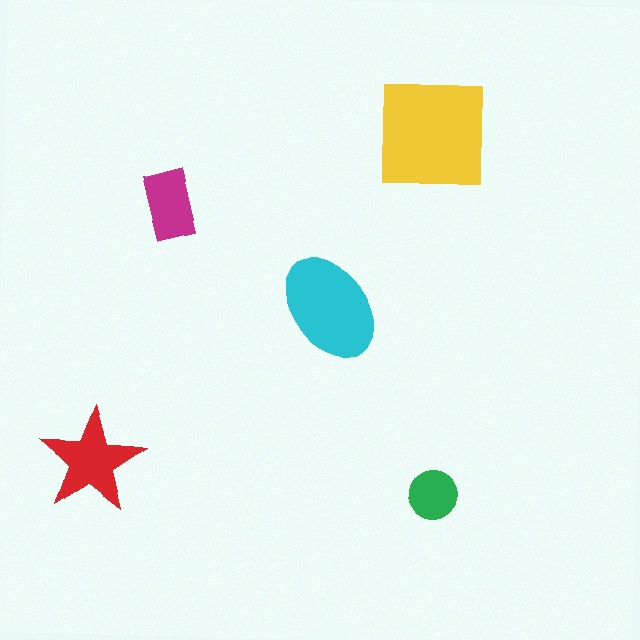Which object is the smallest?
The green circle.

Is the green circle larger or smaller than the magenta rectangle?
Smaller.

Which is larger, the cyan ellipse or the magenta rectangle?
The cyan ellipse.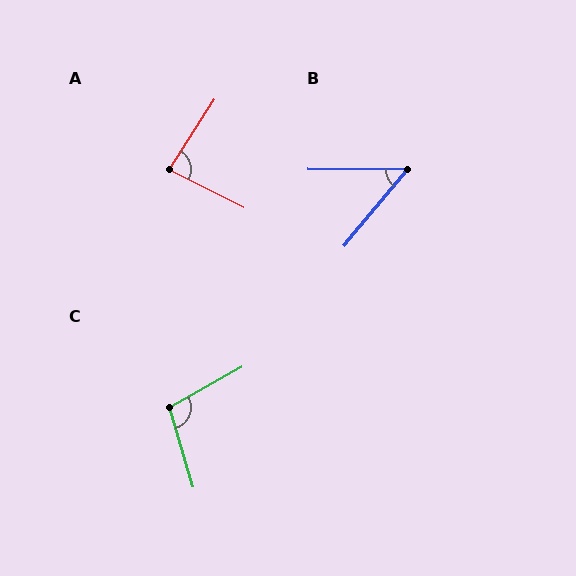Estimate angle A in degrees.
Approximately 83 degrees.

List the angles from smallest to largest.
B (51°), A (83°), C (102°).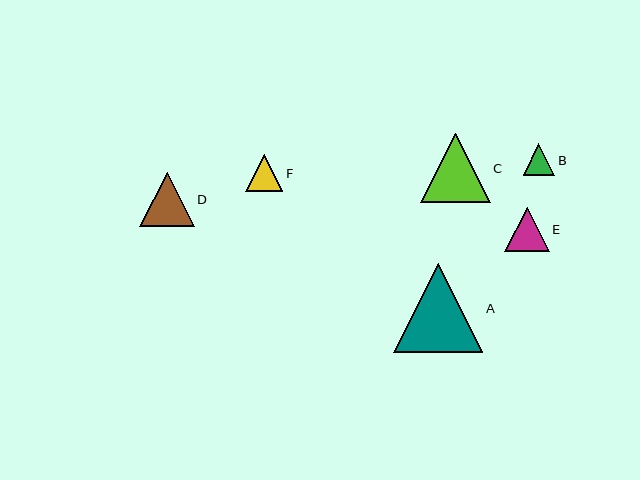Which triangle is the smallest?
Triangle B is the smallest with a size of approximately 31 pixels.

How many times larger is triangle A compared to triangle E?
Triangle A is approximately 2.0 times the size of triangle E.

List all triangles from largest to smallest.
From largest to smallest: A, C, D, E, F, B.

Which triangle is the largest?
Triangle A is the largest with a size of approximately 89 pixels.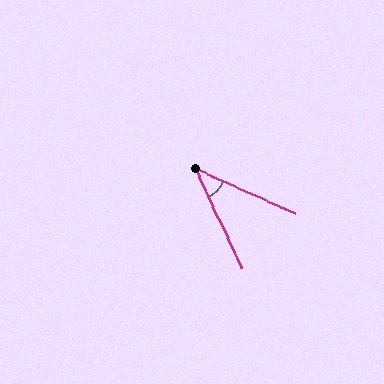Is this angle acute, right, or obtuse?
It is acute.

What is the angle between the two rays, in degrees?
Approximately 41 degrees.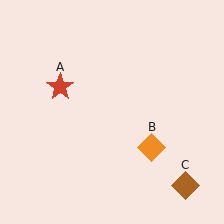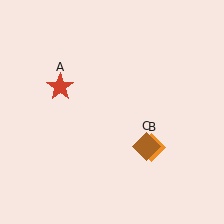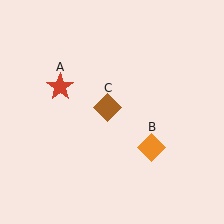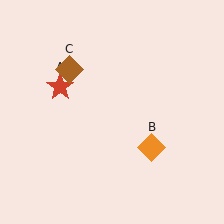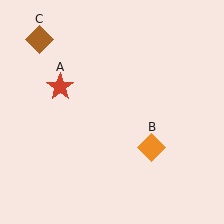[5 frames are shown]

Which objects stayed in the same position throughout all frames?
Red star (object A) and orange diamond (object B) remained stationary.